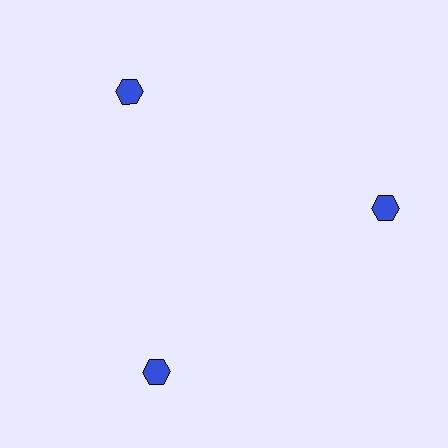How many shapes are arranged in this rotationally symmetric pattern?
There are 3 shapes, arranged in 3 groups of 1.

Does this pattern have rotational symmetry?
Yes, this pattern has 3-fold rotational symmetry. It looks the same after rotating 120 degrees around the center.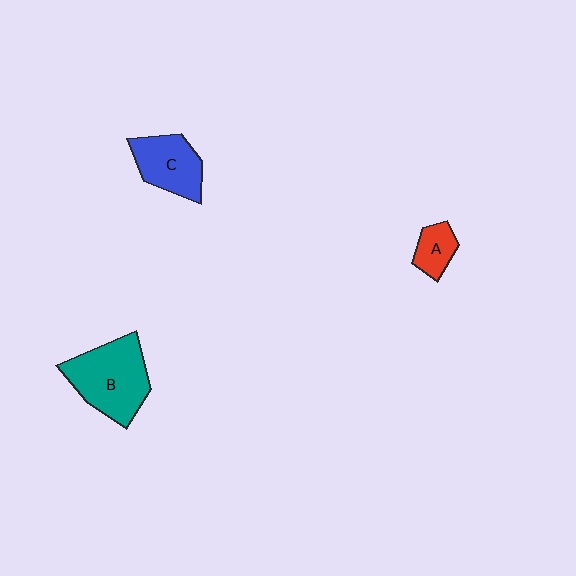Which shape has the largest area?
Shape B (teal).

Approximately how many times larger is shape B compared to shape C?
Approximately 1.5 times.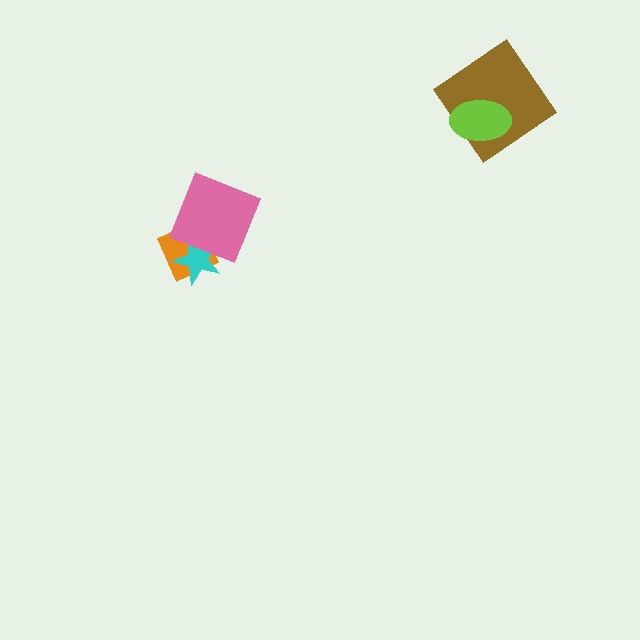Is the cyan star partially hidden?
Yes, it is partially covered by another shape.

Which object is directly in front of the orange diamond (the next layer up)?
The cyan star is directly in front of the orange diamond.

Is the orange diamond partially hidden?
Yes, it is partially covered by another shape.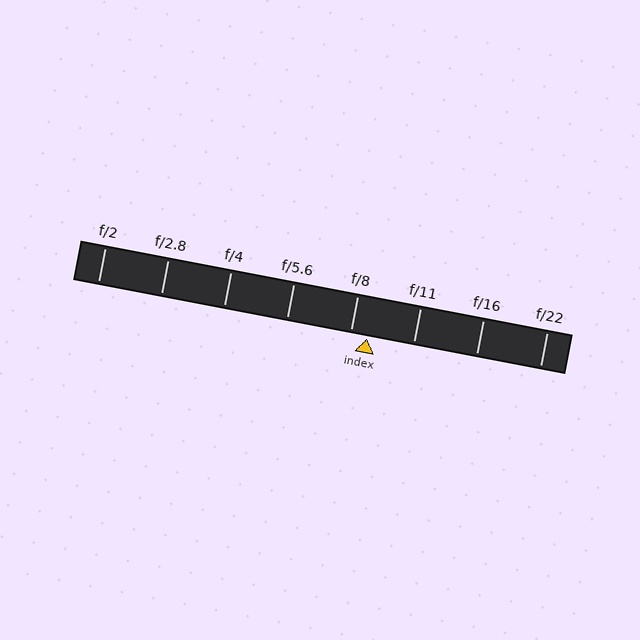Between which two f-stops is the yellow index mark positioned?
The index mark is between f/8 and f/11.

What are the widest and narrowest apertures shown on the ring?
The widest aperture shown is f/2 and the narrowest is f/22.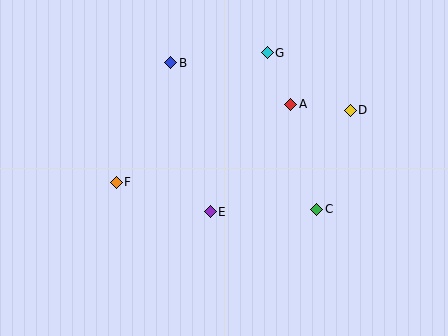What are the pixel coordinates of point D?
Point D is at (350, 110).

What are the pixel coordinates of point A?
Point A is at (291, 104).